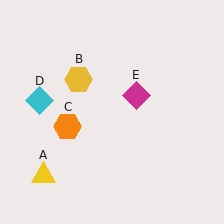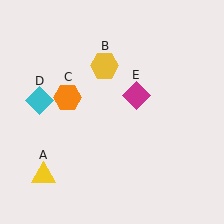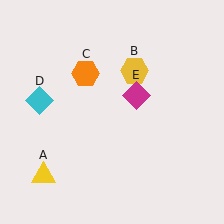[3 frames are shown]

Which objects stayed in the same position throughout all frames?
Yellow triangle (object A) and cyan diamond (object D) and magenta diamond (object E) remained stationary.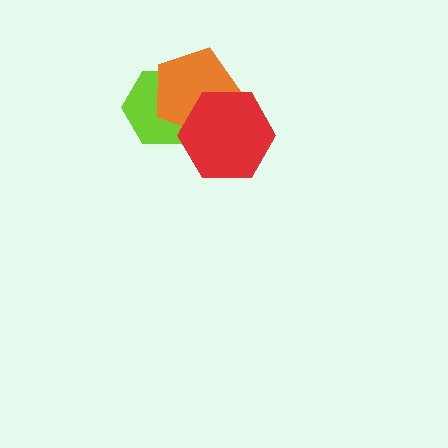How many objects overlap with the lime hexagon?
2 objects overlap with the lime hexagon.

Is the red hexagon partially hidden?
No, no other shape covers it.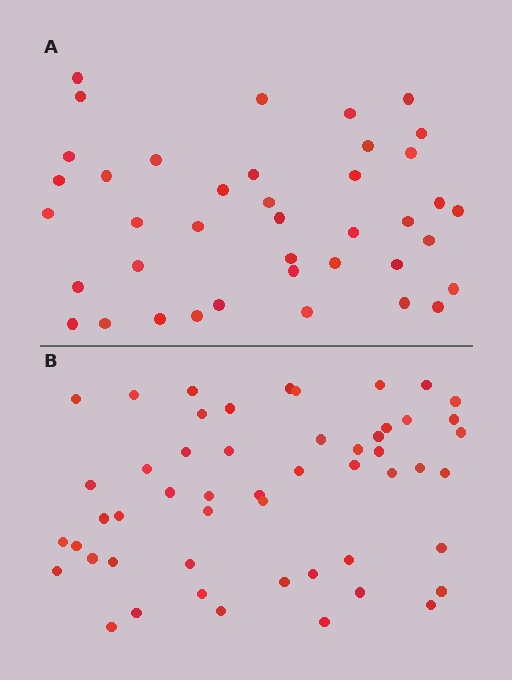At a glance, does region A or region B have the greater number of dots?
Region B (the bottom region) has more dots.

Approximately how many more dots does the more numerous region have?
Region B has roughly 12 or so more dots than region A.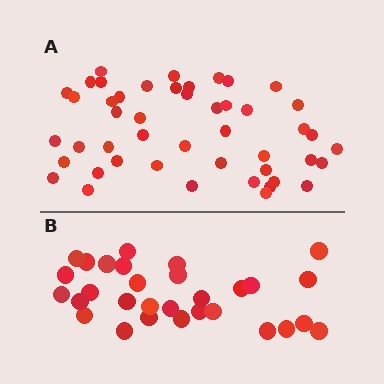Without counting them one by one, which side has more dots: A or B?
Region A (the top region) has more dots.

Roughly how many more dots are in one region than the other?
Region A has approximately 15 more dots than region B.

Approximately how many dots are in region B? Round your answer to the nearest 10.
About 30 dots.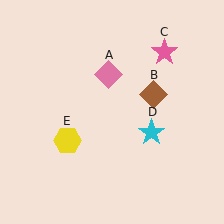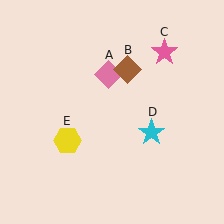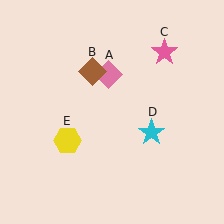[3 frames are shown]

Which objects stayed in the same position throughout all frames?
Pink diamond (object A) and pink star (object C) and cyan star (object D) and yellow hexagon (object E) remained stationary.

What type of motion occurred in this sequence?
The brown diamond (object B) rotated counterclockwise around the center of the scene.